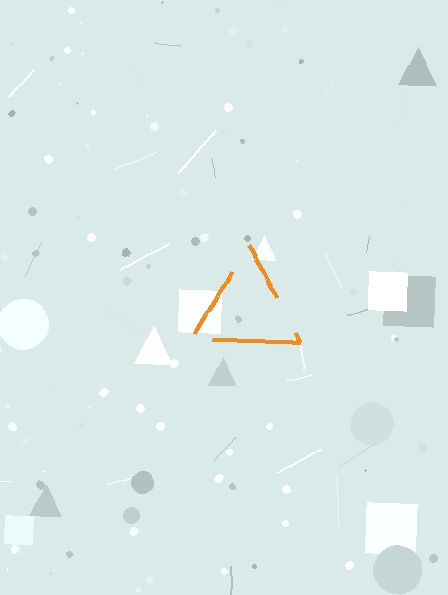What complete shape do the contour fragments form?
The contour fragments form a triangle.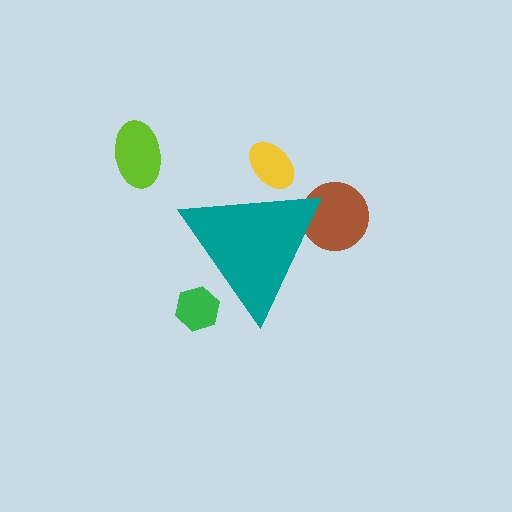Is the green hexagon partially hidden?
Yes, the green hexagon is partially hidden behind the teal triangle.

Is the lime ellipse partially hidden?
No, the lime ellipse is fully visible.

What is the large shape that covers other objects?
A teal triangle.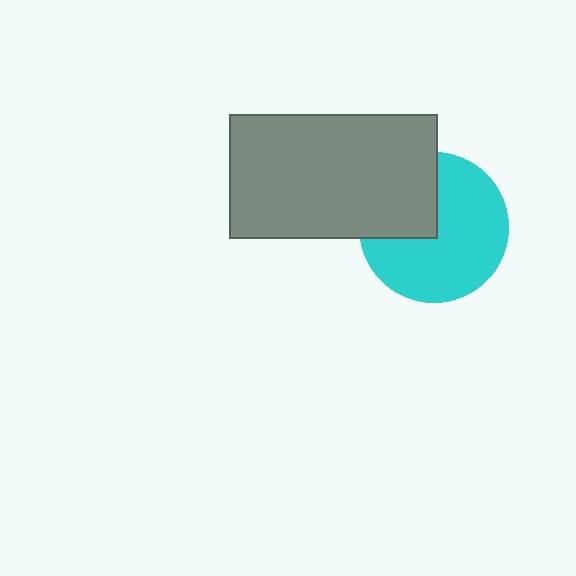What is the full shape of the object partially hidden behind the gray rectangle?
The partially hidden object is a cyan circle.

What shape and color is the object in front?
The object in front is a gray rectangle.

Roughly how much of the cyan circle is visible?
Most of it is visible (roughly 68%).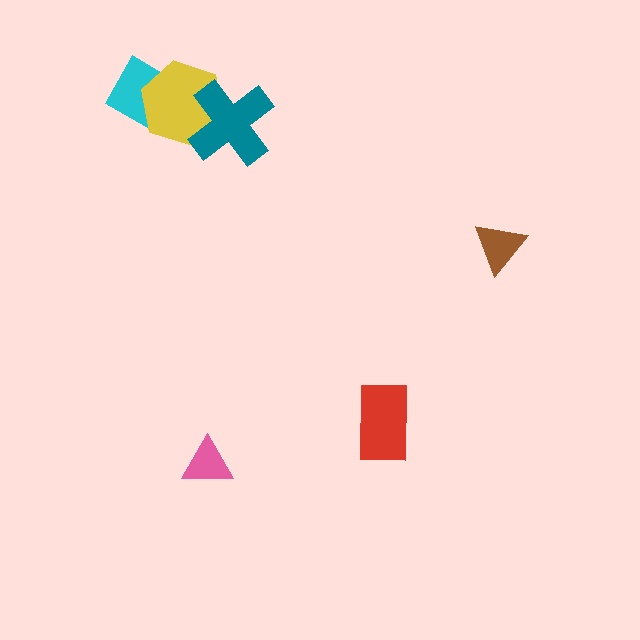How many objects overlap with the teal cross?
1 object overlaps with the teal cross.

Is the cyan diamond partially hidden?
Yes, it is partially covered by another shape.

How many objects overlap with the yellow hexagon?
2 objects overlap with the yellow hexagon.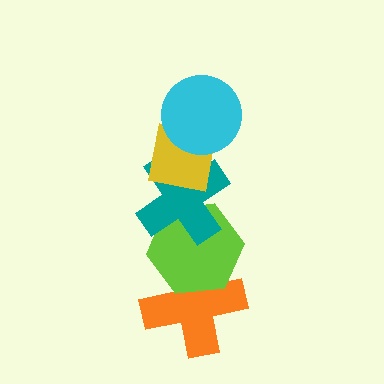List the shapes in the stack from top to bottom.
From top to bottom: the cyan circle, the yellow square, the teal cross, the lime hexagon, the orange cross.